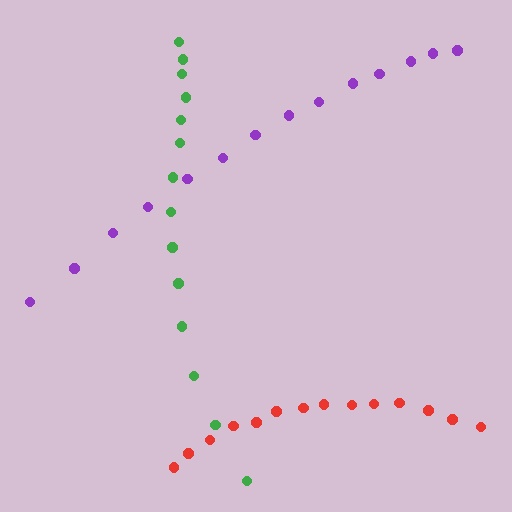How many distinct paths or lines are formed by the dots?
There are 3 distinct paths.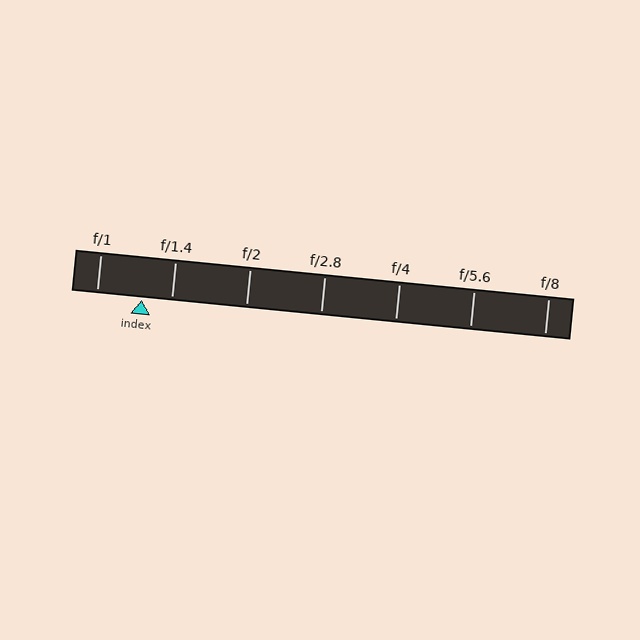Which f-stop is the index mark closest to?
The index mark is closest to f/1.4.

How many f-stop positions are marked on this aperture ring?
There are 7 f-stop positions marked.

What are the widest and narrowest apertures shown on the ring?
The widest aperture shown is f/1 and the narrowest is f/8.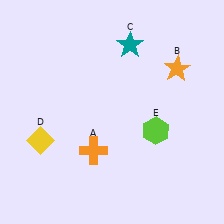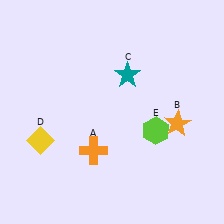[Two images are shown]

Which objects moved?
The objects that moved are: the orange star (B), the teal star (C).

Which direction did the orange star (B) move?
The orange star (B) moved down.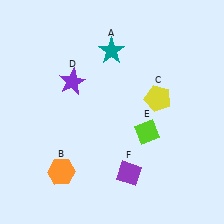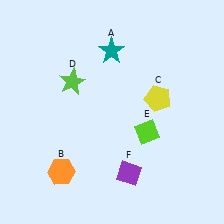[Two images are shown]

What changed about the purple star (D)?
In Image 1, D is purple. In Image 2, it changed to lime.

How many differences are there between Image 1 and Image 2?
There is 1 difference between the two images.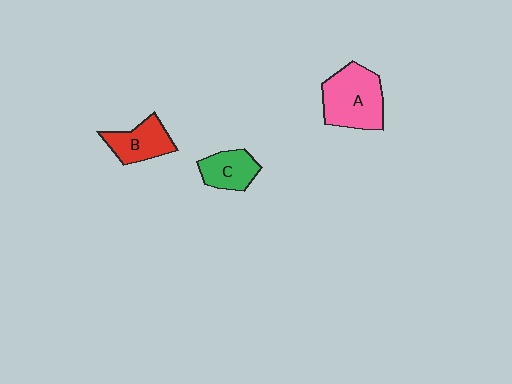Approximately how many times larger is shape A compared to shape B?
Approximately 1.6 times.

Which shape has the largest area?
Shape A (pink).